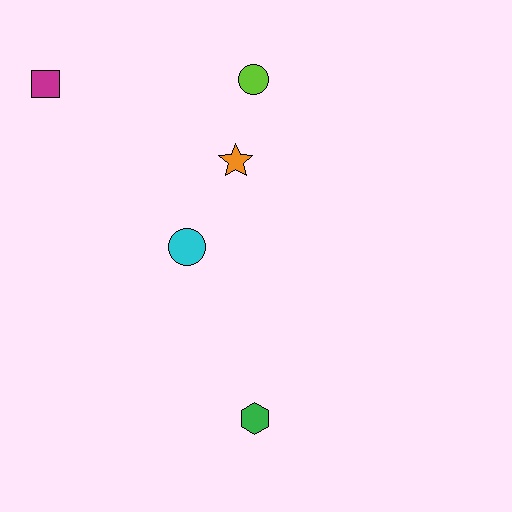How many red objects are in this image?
There are no red objects.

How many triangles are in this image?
There are no triangles.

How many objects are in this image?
There are 5 objects.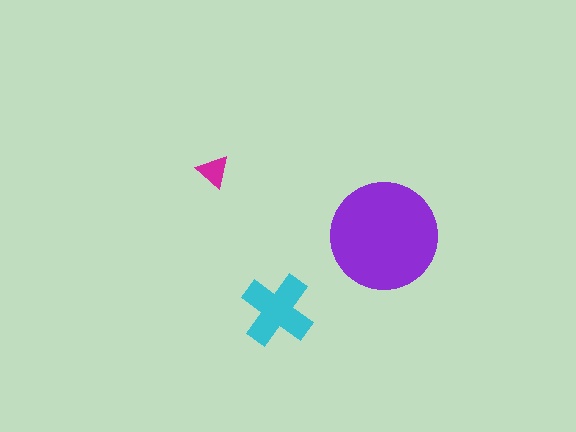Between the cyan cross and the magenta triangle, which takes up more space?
The cyan cross.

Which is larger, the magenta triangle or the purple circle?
The purple circle.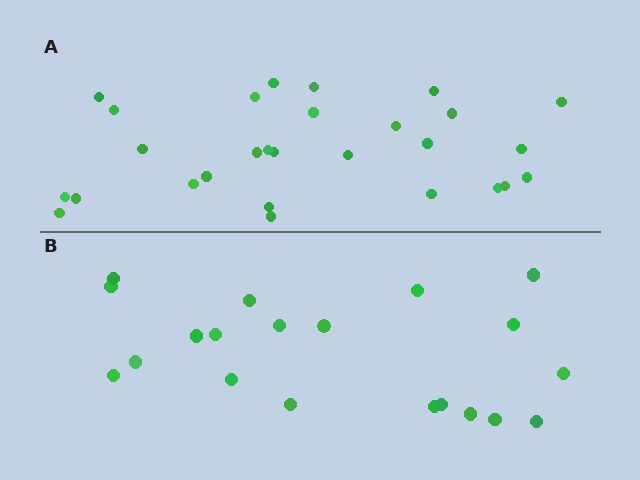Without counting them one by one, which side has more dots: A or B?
Region A (the top region) has more dots.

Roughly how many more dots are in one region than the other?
Region A has roughly 8 or so more dots than region B.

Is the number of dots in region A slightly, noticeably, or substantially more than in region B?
Region A has noticeably more, but not dramatically so. The ratio is roughly 1.4 to 1.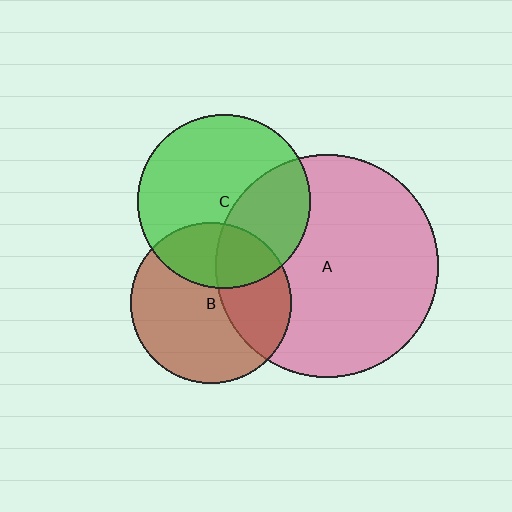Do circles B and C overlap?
Yes.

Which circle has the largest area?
Circle A (pink).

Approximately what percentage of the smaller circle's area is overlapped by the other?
Approximately 30%.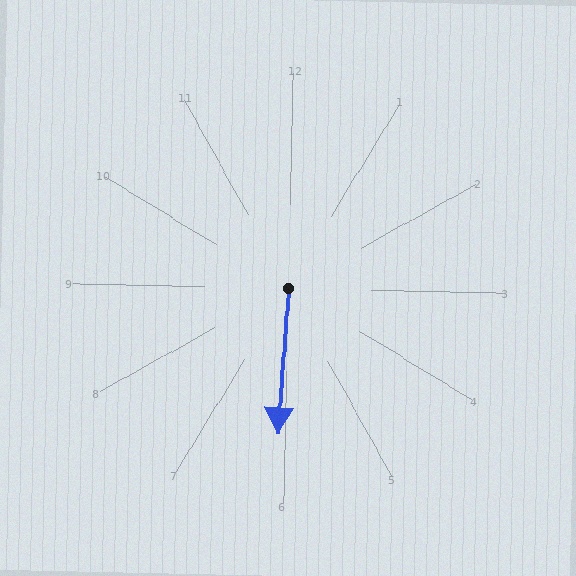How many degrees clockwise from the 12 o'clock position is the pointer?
Approximately 183 degrees.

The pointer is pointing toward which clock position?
Roughly 6 o'clock.